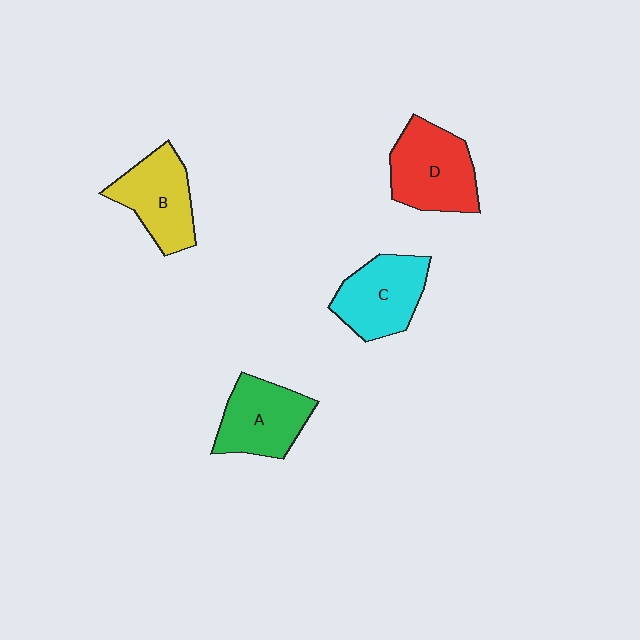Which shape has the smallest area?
Shape B (yellow).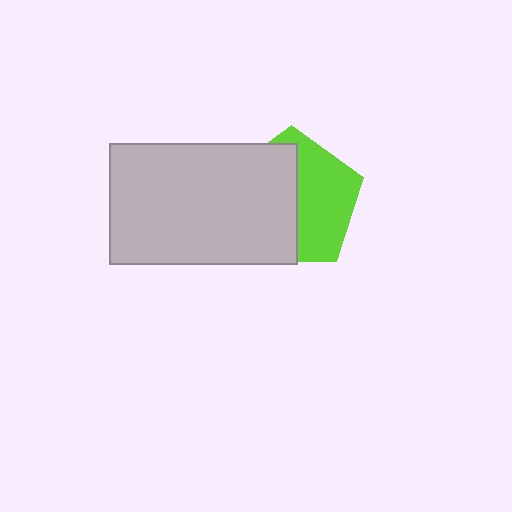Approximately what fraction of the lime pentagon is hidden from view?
Roughly 53% of the lime pentagon is hidden behind the light gray rectangle.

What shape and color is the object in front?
The object in front is a light gray rectangle.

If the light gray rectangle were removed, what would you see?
You would see the complete lime pentagon.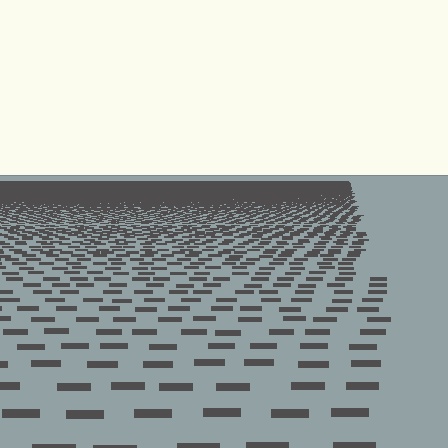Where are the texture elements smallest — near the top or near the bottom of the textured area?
Near the top.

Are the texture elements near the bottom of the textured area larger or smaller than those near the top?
Larger. Near the bottom, elements are closer to the viewer and appear at a bigger on-screen size.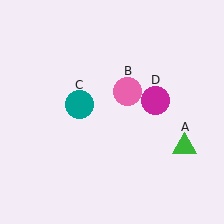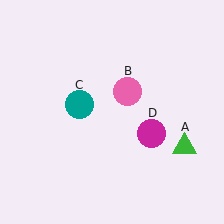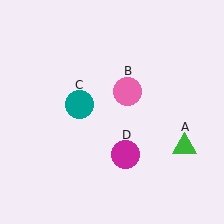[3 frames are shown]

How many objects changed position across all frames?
1 object changed position: magenta circle (object D).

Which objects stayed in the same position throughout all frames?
Green triangle (object A) and pink circle (object B) and teal circle (object C) remained stationary.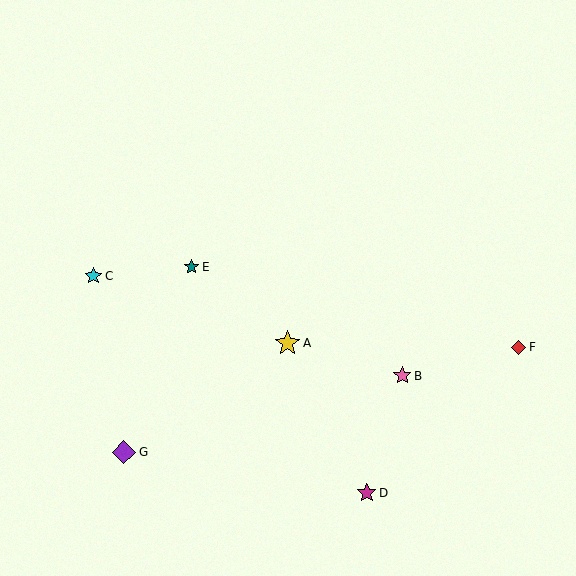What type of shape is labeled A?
Shape A is a yellow star.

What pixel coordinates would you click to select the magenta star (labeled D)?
Click at (367, 493) to select the magenta star D.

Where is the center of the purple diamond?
The center of the purple diamond is at (124, 452).